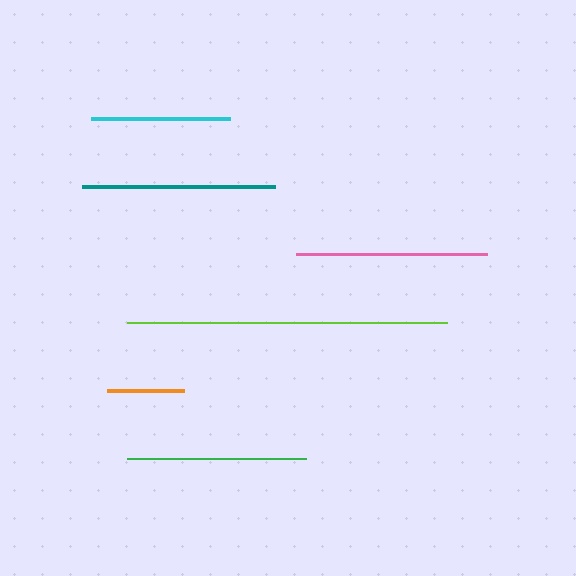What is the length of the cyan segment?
The cyan segment is approximately 140 pixels long.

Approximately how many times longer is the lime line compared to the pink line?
The lime line is approximately 1.7 times the length of the pink line.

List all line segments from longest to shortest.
From longest to shortest: lime, teal, pink, green, cyan, orange.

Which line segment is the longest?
The lime line is the longest at approximately 320 pixels.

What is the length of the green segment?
The green segment is approximately 179 pixels long.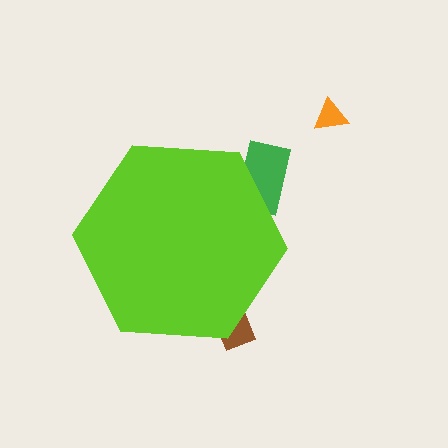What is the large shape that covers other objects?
A lime hexagon.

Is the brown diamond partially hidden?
Yes, the brown diamond is partially hidden behind the lime hexagon.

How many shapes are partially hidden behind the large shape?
2 shapes are partially hidden.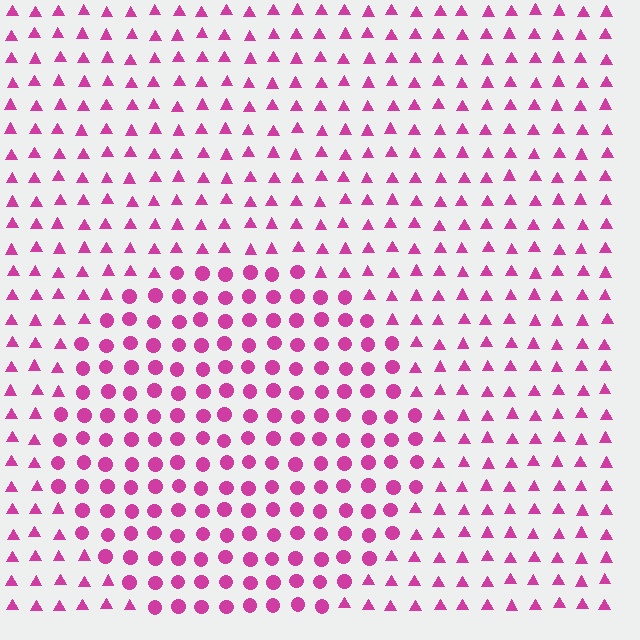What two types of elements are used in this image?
The image uses circles inside the circle region and triangles outside it.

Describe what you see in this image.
The image is filled with small magenta elements arranged in a uniform grid. A circle-shaped region contains circles, while the surrounding area contains triangles. The boundary is defined purely by the change in element shape.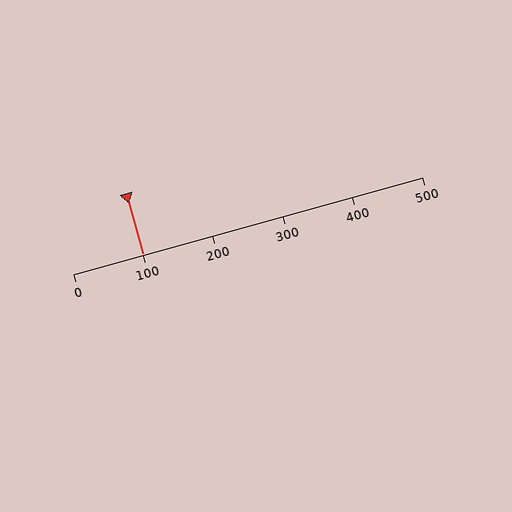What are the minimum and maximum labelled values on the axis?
The axis runs from 0 to 500.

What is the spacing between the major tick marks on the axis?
The major ticks are spaced 100 apart.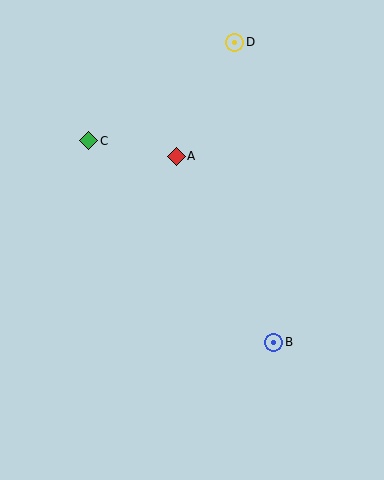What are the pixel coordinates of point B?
Point B is at (274, 342).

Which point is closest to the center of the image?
Point A at (176, 156) is closest to the center.